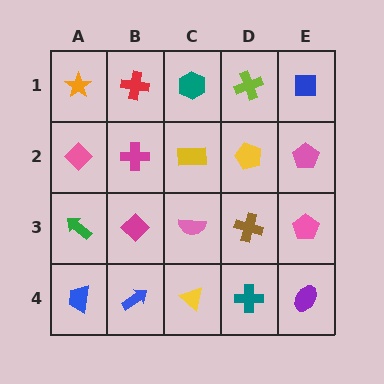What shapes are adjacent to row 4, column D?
A brown cross (row 3, column D), a yellow triangle (row 4, column C), a purple ellipse (row 4, column E).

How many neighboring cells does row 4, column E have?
2.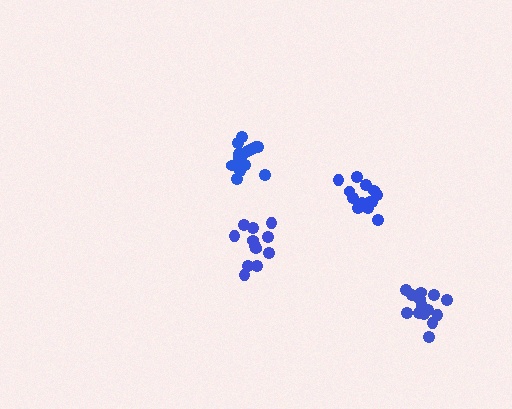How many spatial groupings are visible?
There are 4 spatial groupings.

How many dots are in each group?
Group 1: 12 dots, Group 2: 17 dots, Group 3: 13 dots, Group 4: 14 dots (56 total).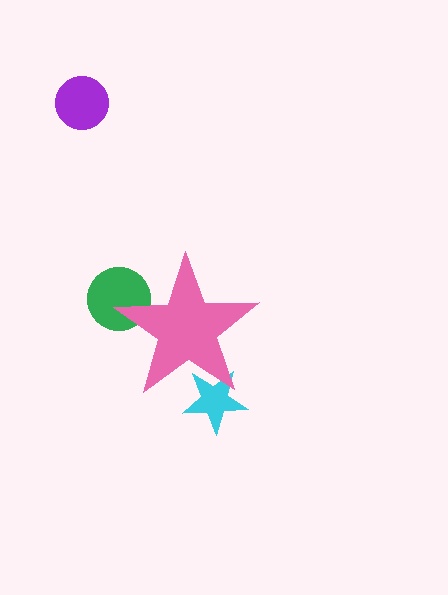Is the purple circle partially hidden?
No, the purple circle is fully visible.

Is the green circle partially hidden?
Yes, the green circle is partially hidden behind the pink star.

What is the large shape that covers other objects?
A pink star.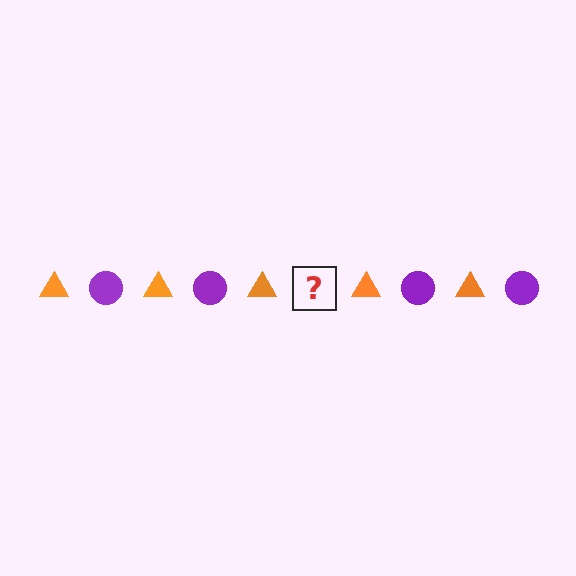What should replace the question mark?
The question mark should be replaced with a purple circle.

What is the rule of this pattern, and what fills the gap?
The rule is that the pattern alternates between orange triangle and purple circle. The gap should be filled with a purple circle.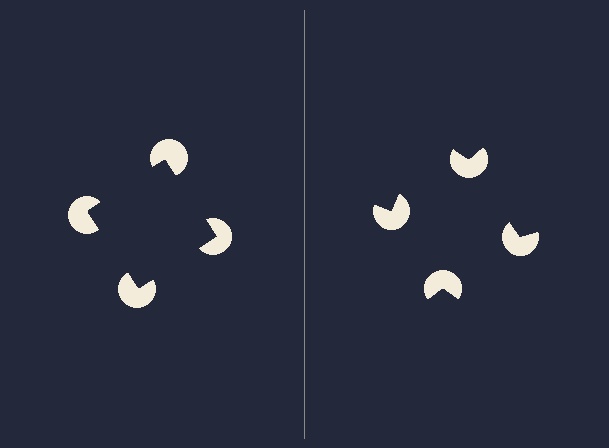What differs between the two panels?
The pac-man discs are positioned identically on both sides; only the wedge orientations differ. On the left they align to a square; on the right they are misaligned.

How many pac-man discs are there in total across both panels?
8 — 4 on each side.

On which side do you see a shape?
An illusory square appears on the left side. On the right side the wedge cuts are rotated, so no coherent shape forms.